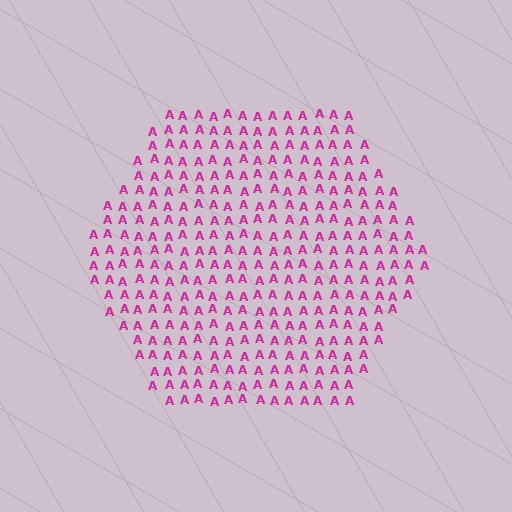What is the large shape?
The large shape is a hexagon.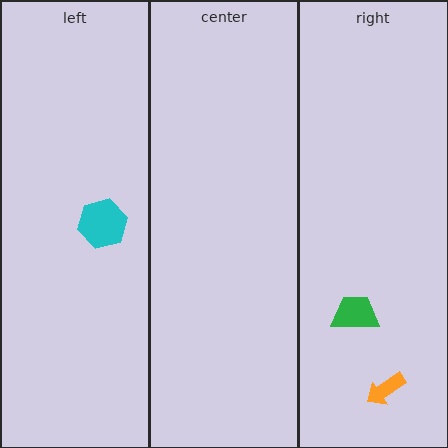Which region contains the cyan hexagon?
The left region.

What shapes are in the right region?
The orange arrow, the green trapezoid.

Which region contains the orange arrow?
The right region.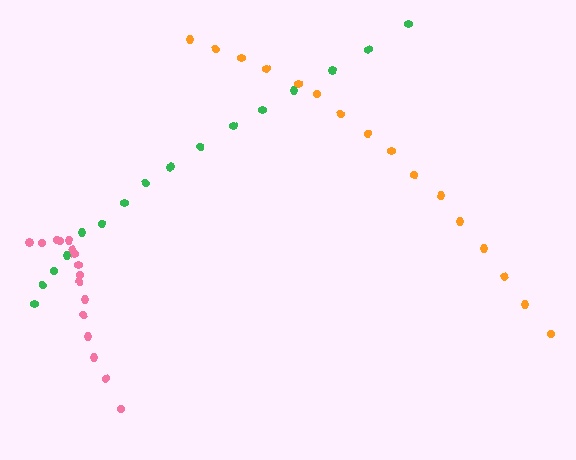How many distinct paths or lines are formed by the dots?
There are 3 distinct paths.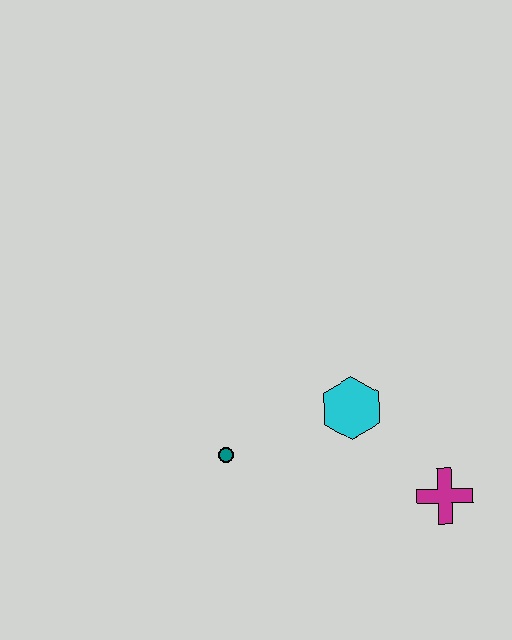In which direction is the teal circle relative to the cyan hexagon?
The teal circle is to the left of the cyan hexagon.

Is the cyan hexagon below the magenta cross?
No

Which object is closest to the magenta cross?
The cyan hexagon is closest to the magenta cross.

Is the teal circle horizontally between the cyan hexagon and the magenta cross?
No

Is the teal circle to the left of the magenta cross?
Yes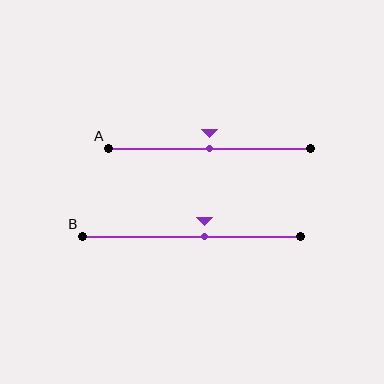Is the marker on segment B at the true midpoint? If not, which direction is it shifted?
No, the marker on segment B is shifted to the right by about 6% of the segment length.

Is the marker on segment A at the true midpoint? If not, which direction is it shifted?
Yes, the marker on segment A is at the true midpoint.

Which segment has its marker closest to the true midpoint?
Segment A has its marker closest to the true midpoint.